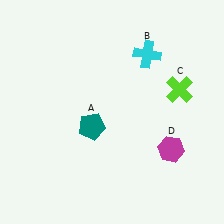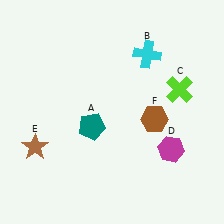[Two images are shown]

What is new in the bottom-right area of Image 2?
A brown hexagon (F) was added in the bottom-right area of Image 2.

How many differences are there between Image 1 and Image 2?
There are 2 differences between the two images.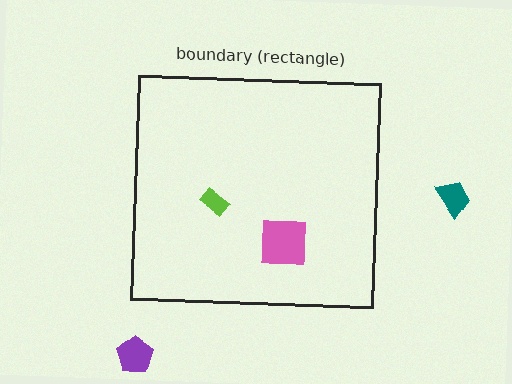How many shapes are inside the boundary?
2 inside, 2 outside.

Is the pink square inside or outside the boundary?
Inside.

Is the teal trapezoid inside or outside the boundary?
Outside.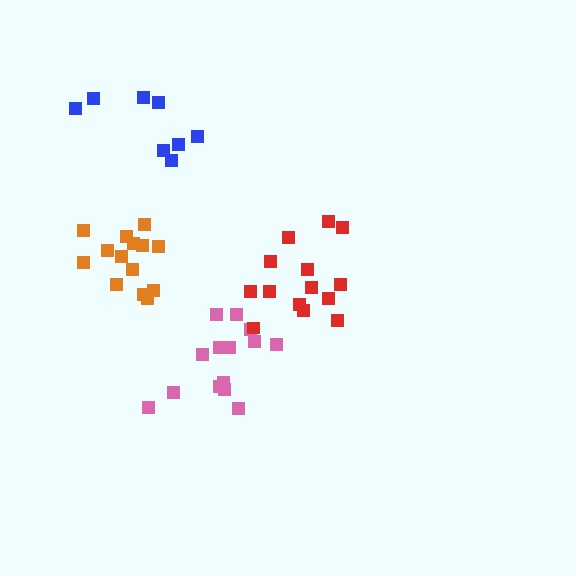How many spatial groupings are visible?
There are 4 spatial groupings.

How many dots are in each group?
Group 1: 14 dots, Group 2: 14 dots, Group 3: 14 dots, Group 4: 8 dots (50 total).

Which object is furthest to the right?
The red cluster is rightmost.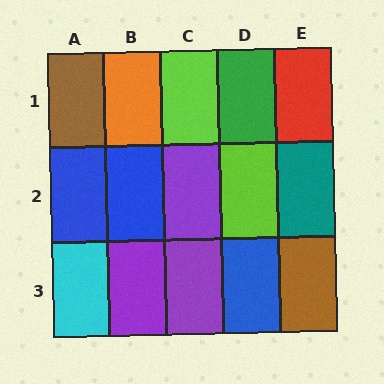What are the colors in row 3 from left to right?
Cyan, purple, purple, blue, brown.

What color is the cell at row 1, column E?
Red.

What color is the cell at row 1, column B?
Orange.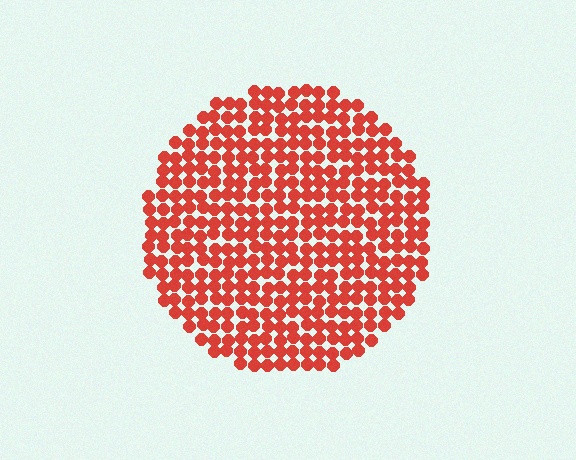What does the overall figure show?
The overall figure shows a circle.